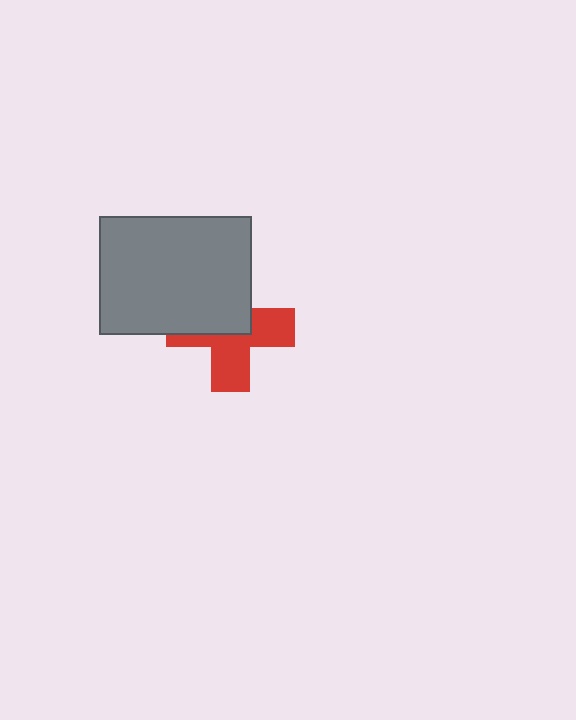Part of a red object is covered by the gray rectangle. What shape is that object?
It is a cross.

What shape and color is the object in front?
The object in front is a gray rectangle.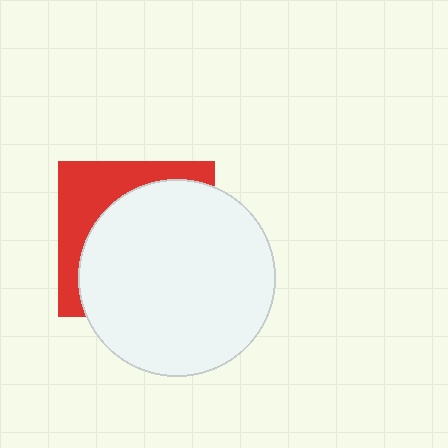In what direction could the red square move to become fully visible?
The red square could move toward the upper-left. That would shift it out from behind the white circle entirely.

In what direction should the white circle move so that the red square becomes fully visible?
The white circle should move toward the lower-right. That is the shortest direction to clear the overlap and leave the red square fully visible.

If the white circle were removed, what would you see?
You would see the complete red square.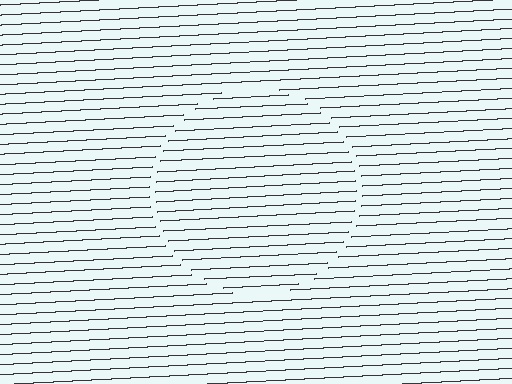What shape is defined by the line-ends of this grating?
An illusory circle. The interior of the shape contains the same grating, shifted by half a period — the contour is defined by the phase discontinuity where line-ends from the inner and outer gratings abut.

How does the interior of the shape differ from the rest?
The interior of the shape contains the same grating, shifted by half a period — the contour is defined by the phase discontinuity where line-ends from the inner and outer gratings abut.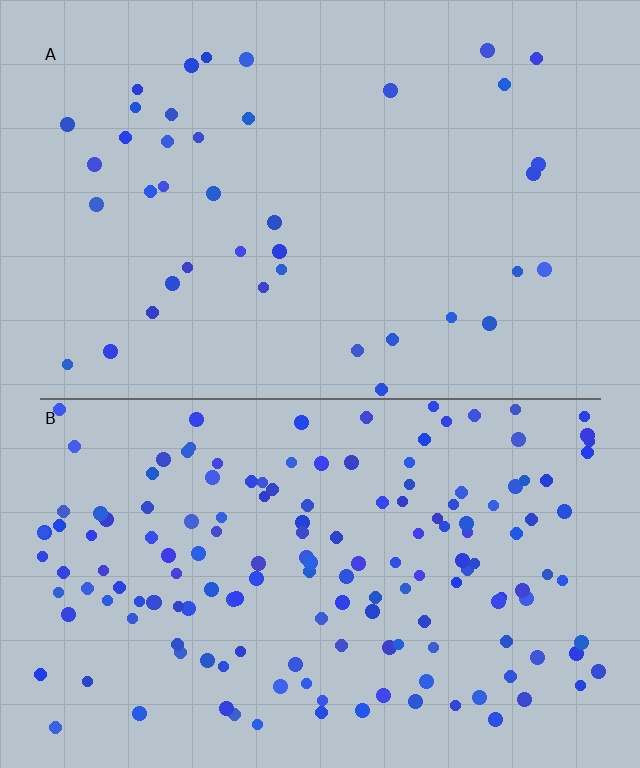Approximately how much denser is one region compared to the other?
Approximately 4.0× — region B over region A.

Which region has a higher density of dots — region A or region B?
B (the bottom).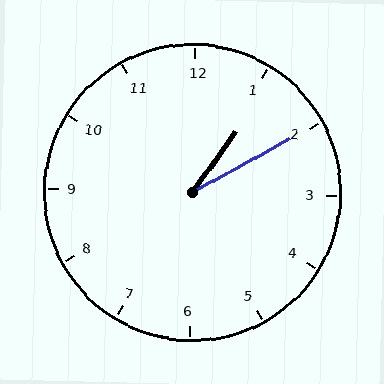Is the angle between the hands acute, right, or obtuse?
It is acute.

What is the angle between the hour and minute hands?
Approximately 25 degrees.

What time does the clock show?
1:10.